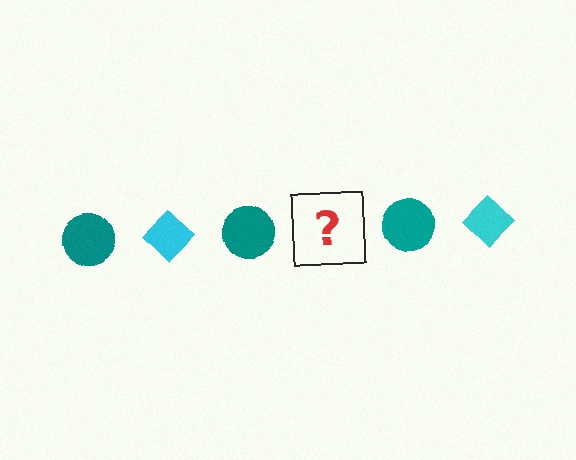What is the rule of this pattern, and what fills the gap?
The rule is that the pattern alternates between teal circle and cyan diamond. The gap should be filled with a cyan diamond.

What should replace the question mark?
The question mark should be replaced with a cyan diamond.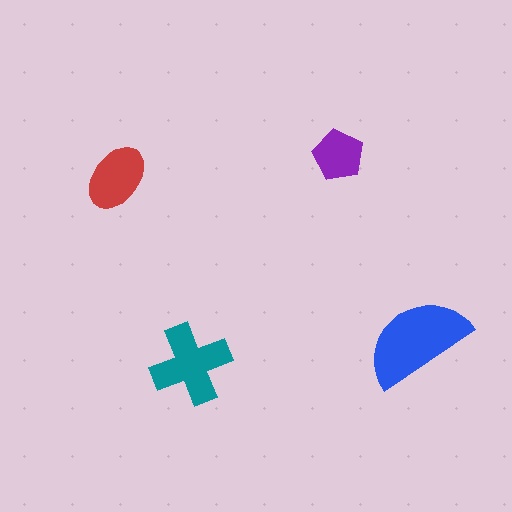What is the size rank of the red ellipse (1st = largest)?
3rd.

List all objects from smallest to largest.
The purple pentagon, the red ellipse, the teal cross, the blue semicircle.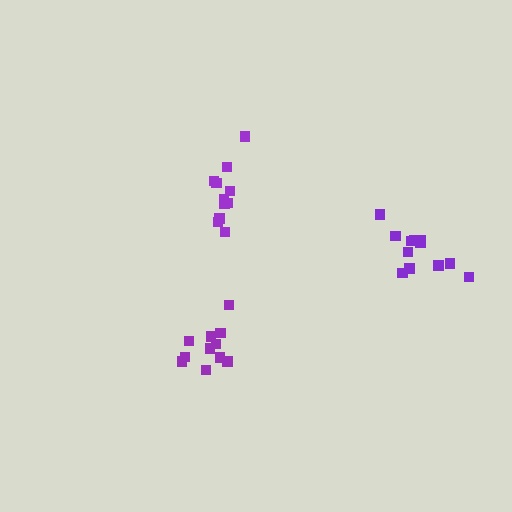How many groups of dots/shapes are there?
There are 3 groups.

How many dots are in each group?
Group 1: 12 dots, Group 2: 11 dots, Group 3: 11 dots (34 total).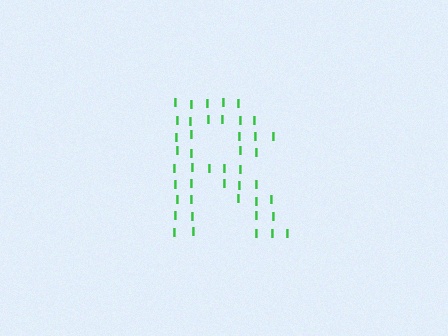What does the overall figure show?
The overall figure shows the letter R.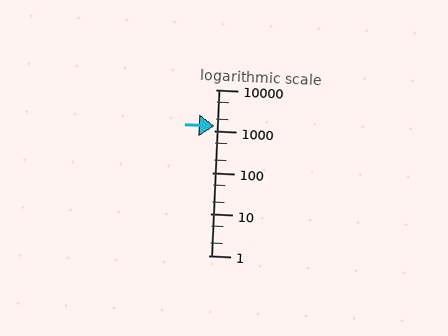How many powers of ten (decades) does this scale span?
The scale spans 4 decades, from 1 to 10000.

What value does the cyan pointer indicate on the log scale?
The pointer indicates approximately 1300.